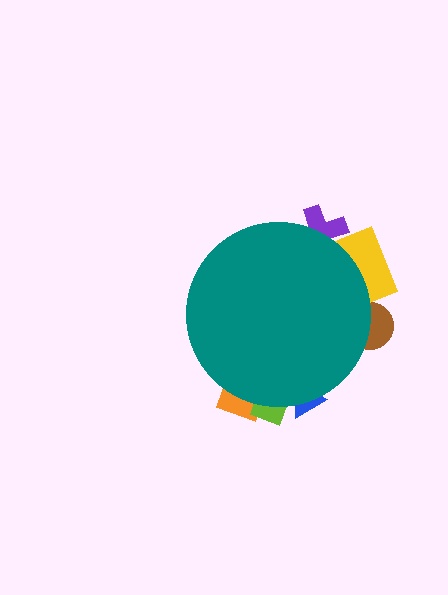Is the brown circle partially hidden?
Yes, the brown circle is partially hidden behind the teal circle.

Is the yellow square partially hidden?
Yes, the yellow square is partially hidden behind the teal circle.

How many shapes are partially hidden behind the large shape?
6 shapes are partially hidden.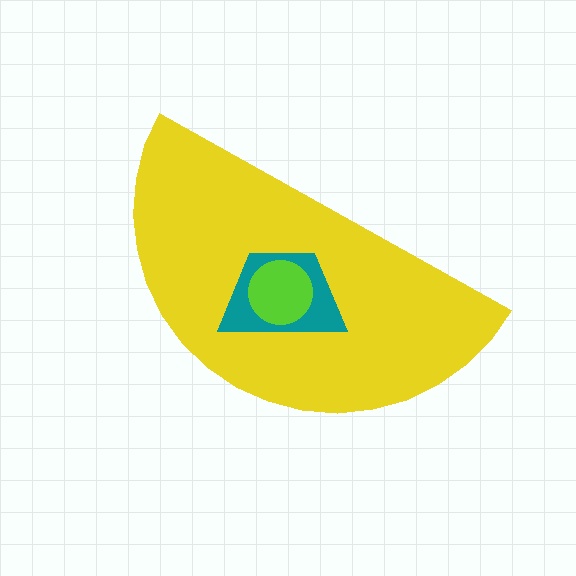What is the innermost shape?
The lime circle.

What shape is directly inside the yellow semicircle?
The teal trapezoid.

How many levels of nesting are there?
3.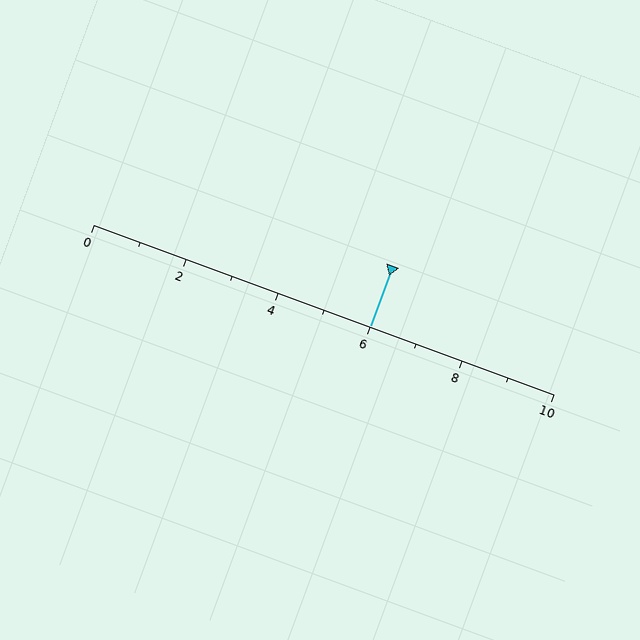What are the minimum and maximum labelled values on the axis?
The axis runs from 0 to 10.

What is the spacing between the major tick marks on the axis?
The major ticks are spaced 2 apart.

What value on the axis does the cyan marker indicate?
The marker indicates approximately 6.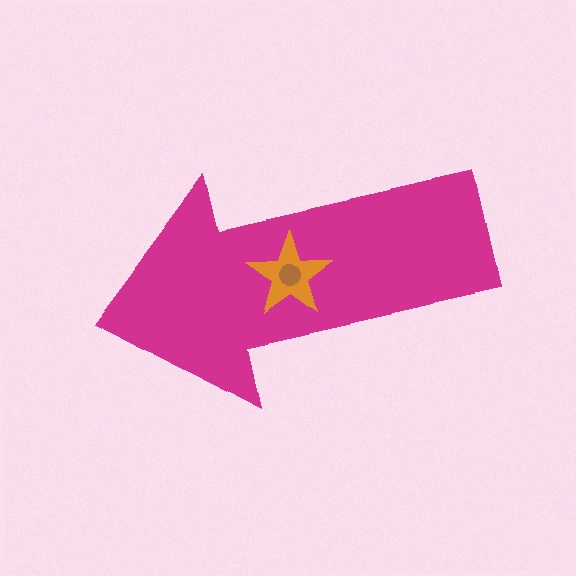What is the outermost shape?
The magenta arrow.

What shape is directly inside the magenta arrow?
The orange star.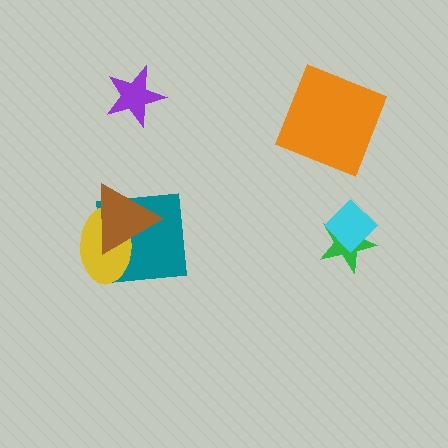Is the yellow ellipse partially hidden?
Yes, it is partially covered by another shape.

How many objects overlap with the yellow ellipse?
2 objects overlap with the yellow ellipse.